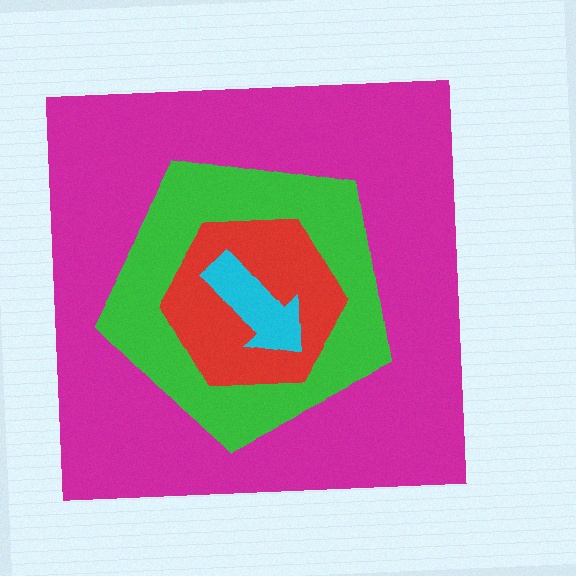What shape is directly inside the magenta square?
The green pentagon.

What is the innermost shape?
The cyan arrow.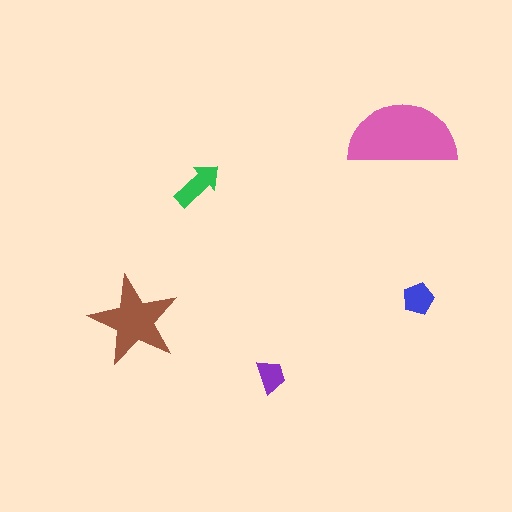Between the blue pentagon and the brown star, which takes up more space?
The brown star.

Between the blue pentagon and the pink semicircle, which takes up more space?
The pink semicircle.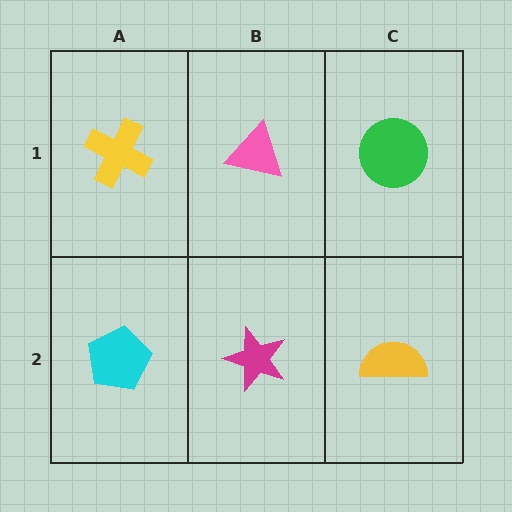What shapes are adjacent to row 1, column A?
A cyan pentagon (row 2, column A), a pink triangle (row 1, column B).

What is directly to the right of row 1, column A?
A pink triangle.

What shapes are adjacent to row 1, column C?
A yellow semicircle (row 2, column C), a pink triangle (row 1, column B).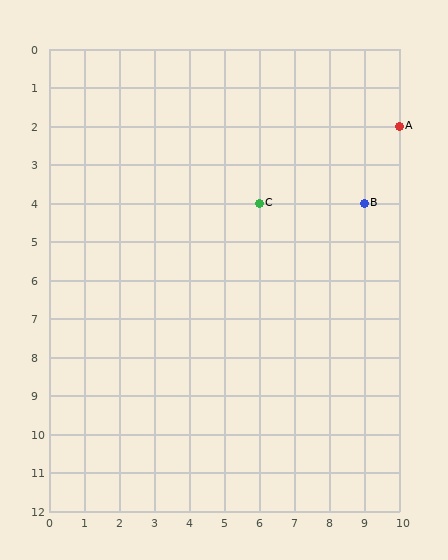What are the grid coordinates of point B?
Point B is at grid coordinates (9, 4).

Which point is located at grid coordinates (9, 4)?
Point B is at (9, 4).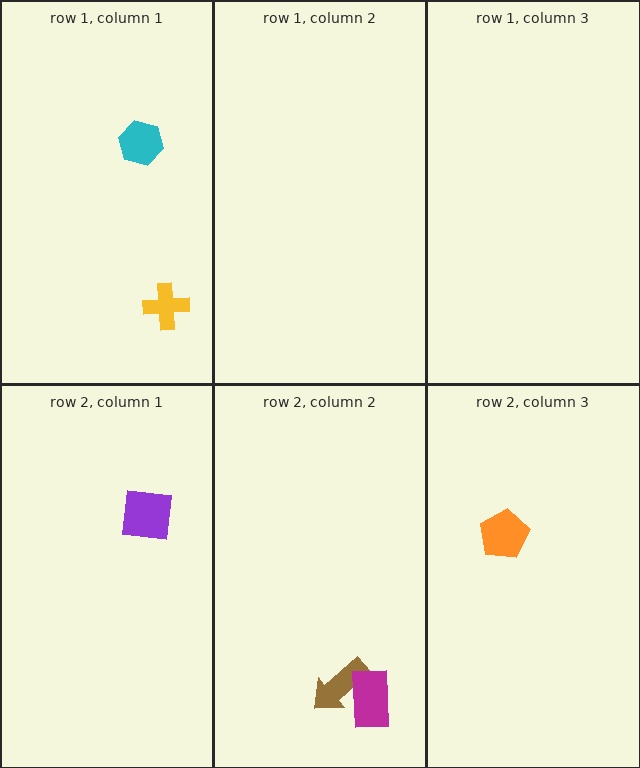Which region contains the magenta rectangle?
The row 2, column 2 region.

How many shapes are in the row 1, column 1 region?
2.